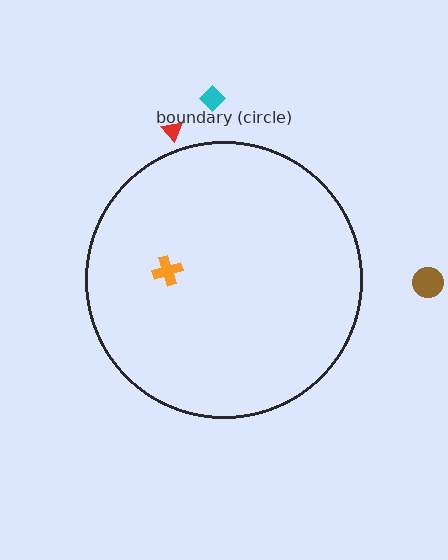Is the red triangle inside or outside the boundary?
Outside.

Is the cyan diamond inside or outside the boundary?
Outside.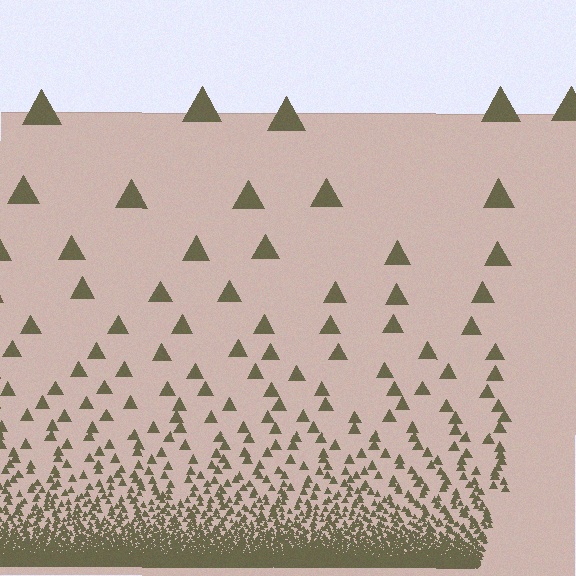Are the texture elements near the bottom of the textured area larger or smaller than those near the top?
Smaller. The gradient is inverted — elements near the bottom are smaller and denser.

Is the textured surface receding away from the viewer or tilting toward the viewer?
The surface appears to tilt toward the viewer. Texture elements get larger and sparser toward the top.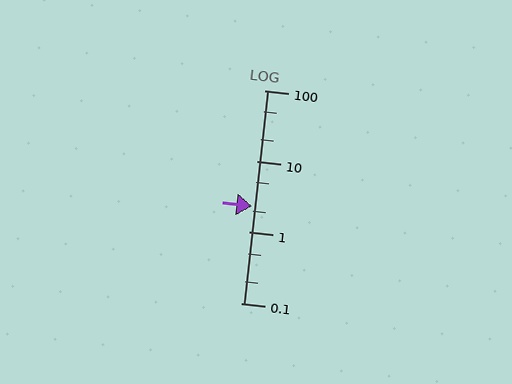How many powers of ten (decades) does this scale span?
The scale spans 3 decades, from 0.1 to 100.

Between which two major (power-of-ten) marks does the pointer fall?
The pointer is between 1 and 10.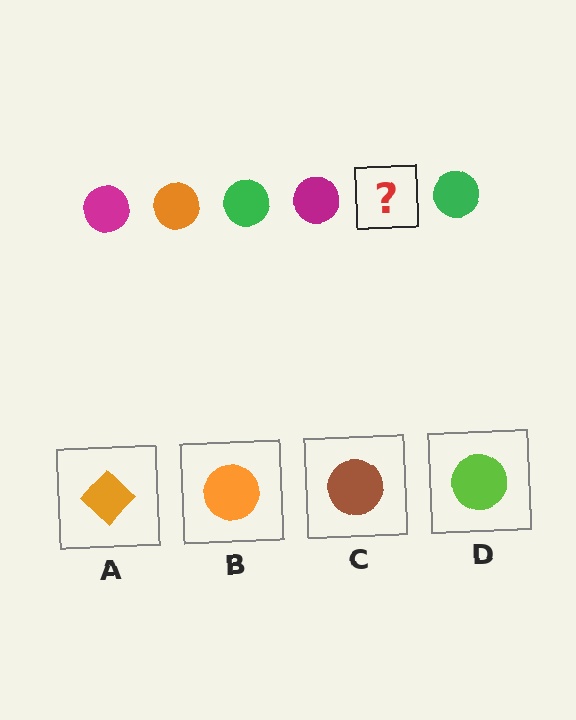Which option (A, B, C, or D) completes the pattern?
B.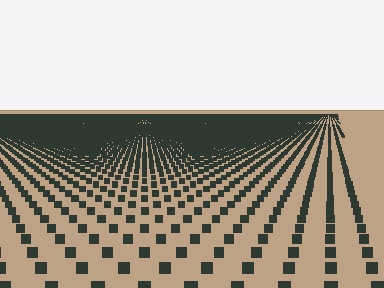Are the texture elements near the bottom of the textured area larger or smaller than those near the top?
Larger. Near the bottom, elements are closer to the viewer and appear at a bigger on-screen size.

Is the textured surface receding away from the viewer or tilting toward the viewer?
The surface is receding away from the viewer. Texture elements get smaller and denser toward the top.